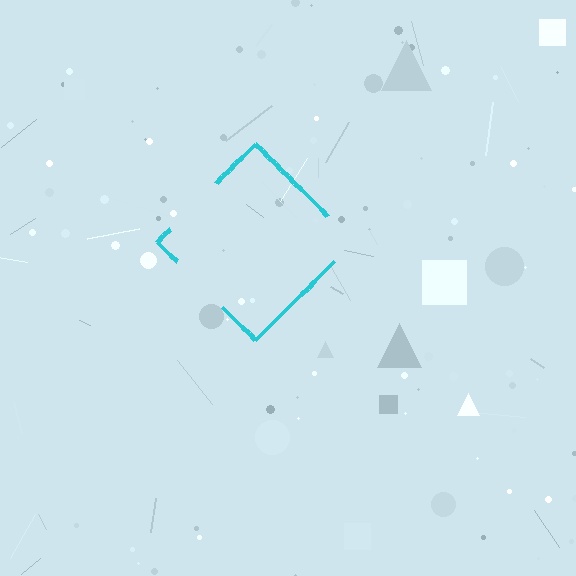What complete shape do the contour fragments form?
The contour fragments form a diamond.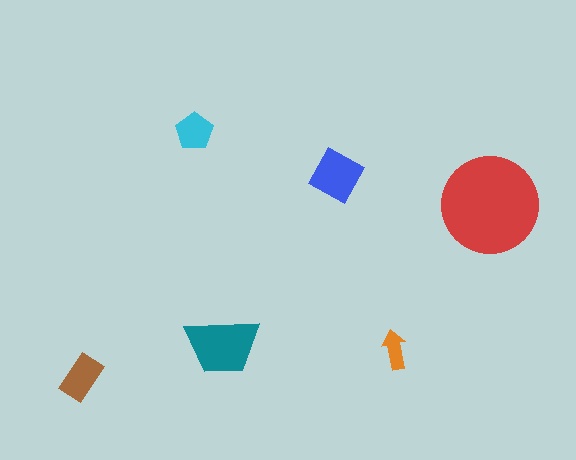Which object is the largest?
The red circle.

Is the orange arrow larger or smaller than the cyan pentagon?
Smaller.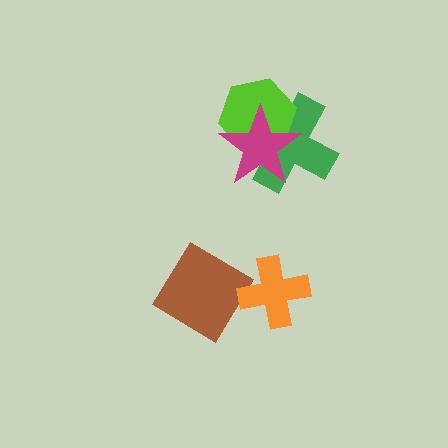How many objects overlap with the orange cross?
0 objects overlap with the orange cross.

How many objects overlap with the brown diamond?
0 objects overlap with the brown diamond.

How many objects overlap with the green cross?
2 objects overlap with the green cross.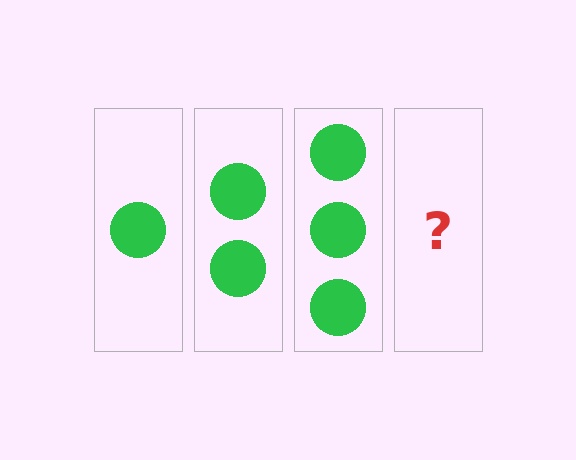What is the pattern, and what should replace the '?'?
The pattern is that each step adds one more circle. The '?' should be 4 circles.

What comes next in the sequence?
The next element should be 4 circles.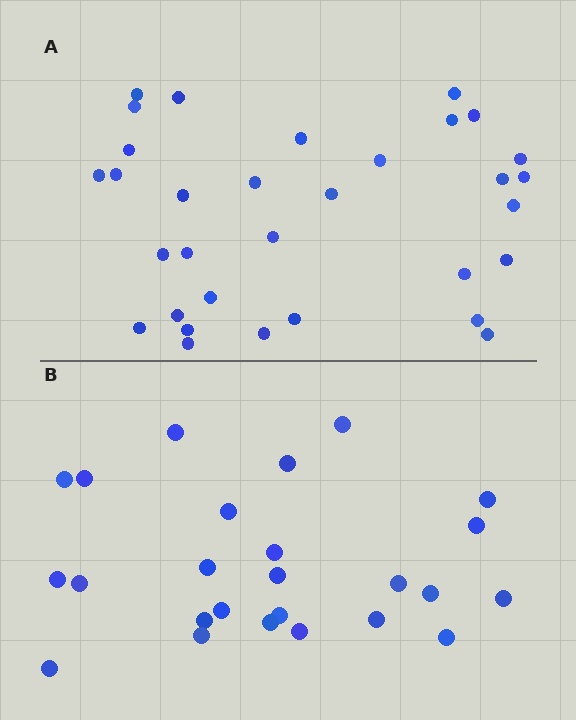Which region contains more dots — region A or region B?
Region A (the top region) has more dots.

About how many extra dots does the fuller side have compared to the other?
Region A has roughly 8 or so more dots than region B.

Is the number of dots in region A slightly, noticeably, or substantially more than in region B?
Region A has noticeably more, but not dramatically so. The ratio is roughly 1.3 to 1.